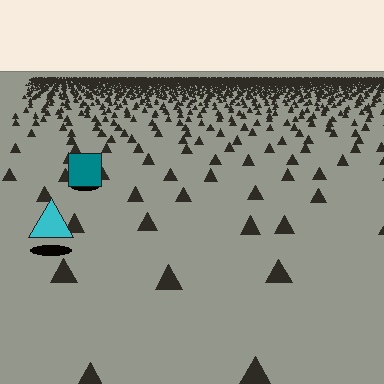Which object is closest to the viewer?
The cyan triangle is closest. The texture marks near it are larger and more spread out.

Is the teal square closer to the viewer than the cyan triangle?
No. The cyan triangle is closer — you can tell from the texture gradient: the ground texture is coarser near it.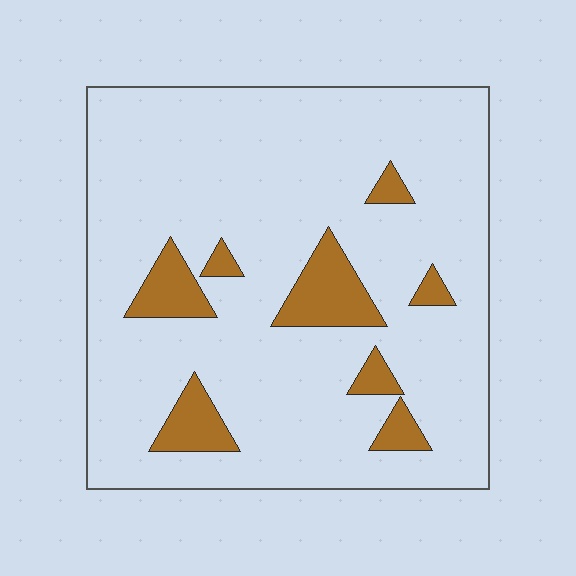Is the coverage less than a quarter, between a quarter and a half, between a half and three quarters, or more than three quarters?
Less than a quarter.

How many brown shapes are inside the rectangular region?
8.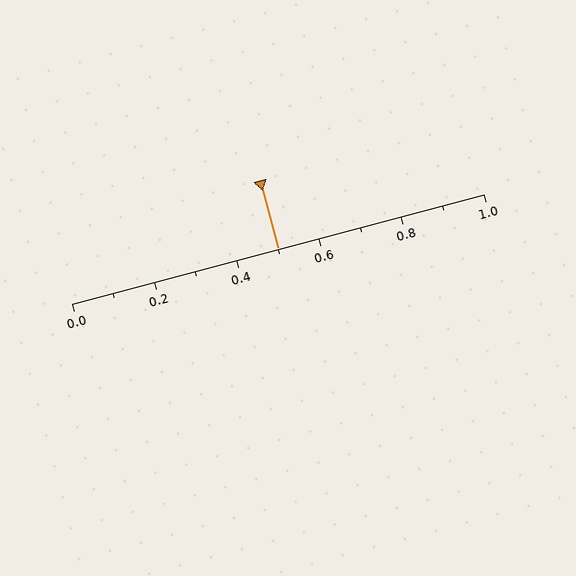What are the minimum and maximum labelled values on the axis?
The axis runs from 0.0 to 1.0.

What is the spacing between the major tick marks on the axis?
The major ticks are spaced 0.2 apart.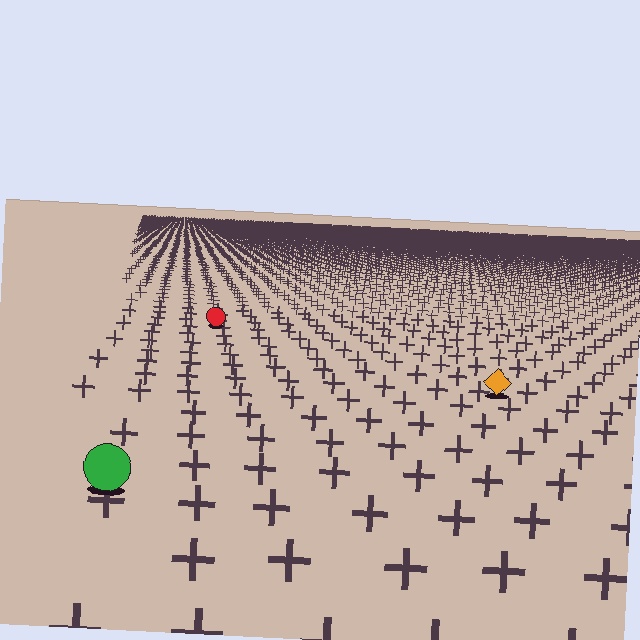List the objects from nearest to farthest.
From nearest to farthest: the green circle, the orange diamond, the red circle.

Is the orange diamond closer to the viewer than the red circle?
Yes. The orange diamond is closer — you can tell from the texture gradient: the ground texture is coarser near it.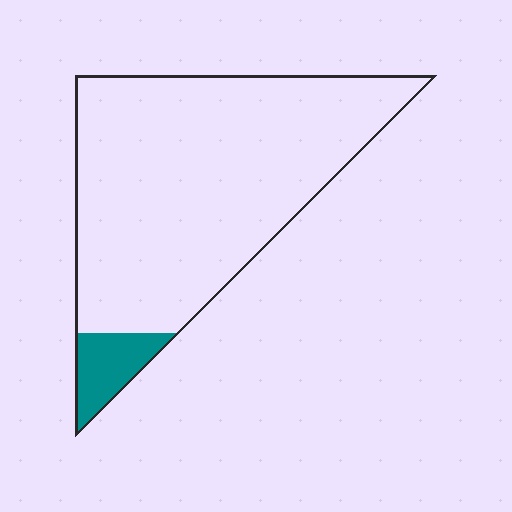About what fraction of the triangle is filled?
About one tenth (1/10).